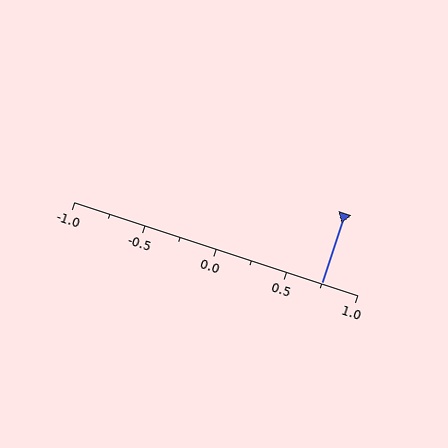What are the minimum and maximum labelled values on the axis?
The axis runs from -1.0 to 1.0.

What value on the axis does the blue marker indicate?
The marker indicates approximately 0.75.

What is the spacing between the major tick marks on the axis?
The major ticks are spaced 0.5 apart.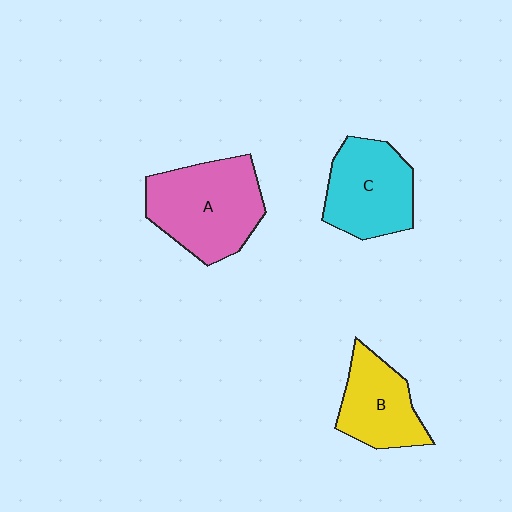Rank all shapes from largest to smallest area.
From largest to smallest: A (pink), C (cyan), B (yellow).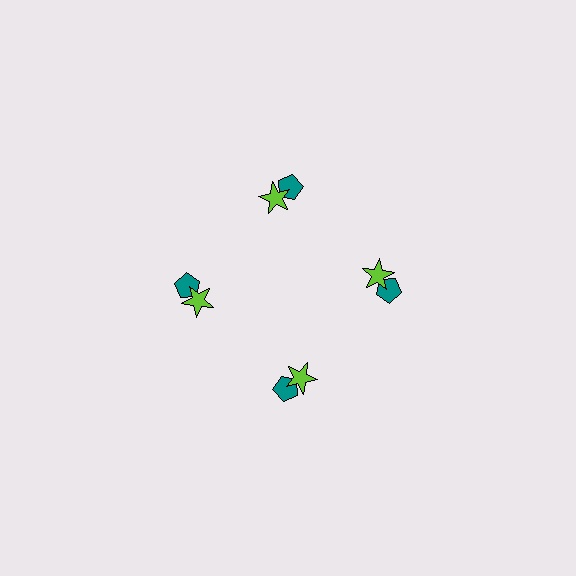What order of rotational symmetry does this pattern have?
This pattern has 4-fold rotational symmetry.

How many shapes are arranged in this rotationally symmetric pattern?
There are 8 shapes, arranged in 4 groups of 2.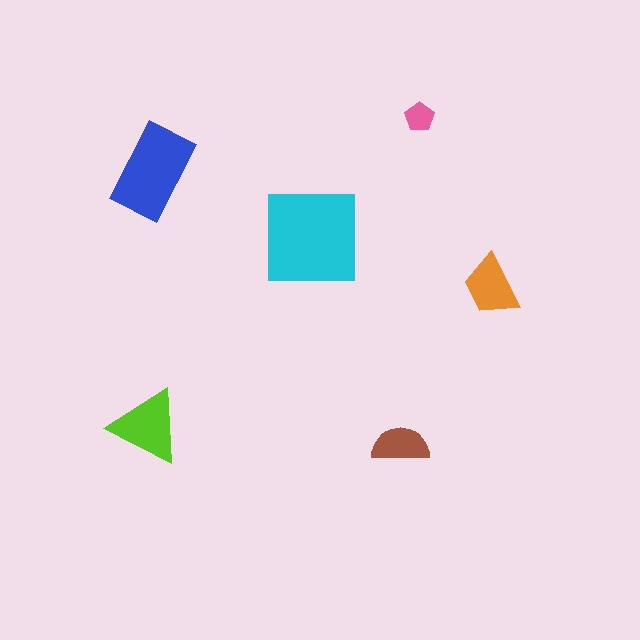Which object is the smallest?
The pink pentagon.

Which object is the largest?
The cyan square.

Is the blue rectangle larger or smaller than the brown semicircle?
Larger.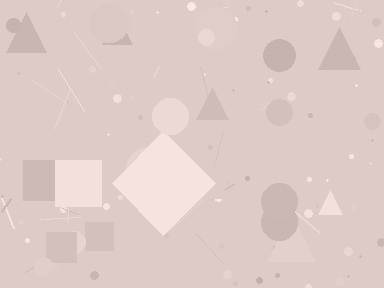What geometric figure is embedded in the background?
A diamond is embedded in the background.